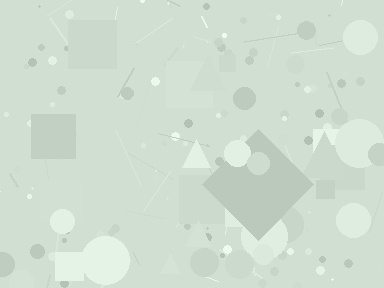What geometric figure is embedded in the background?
A diamond is embedded in the background.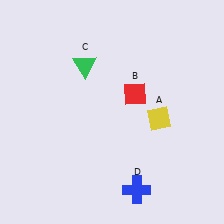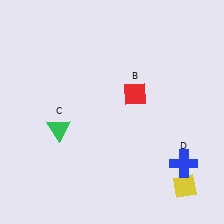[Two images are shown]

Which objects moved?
The objects that moved are: the yellow diamond (A), the green triangle (C), the blue cross (D).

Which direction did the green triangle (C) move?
The green triangle (C) moved down.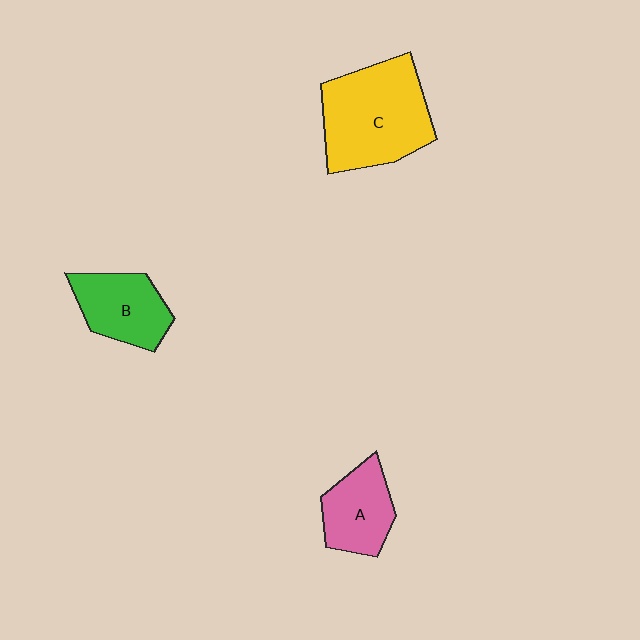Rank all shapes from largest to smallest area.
From largest to smallest: C (yellow), B (green), A (pink).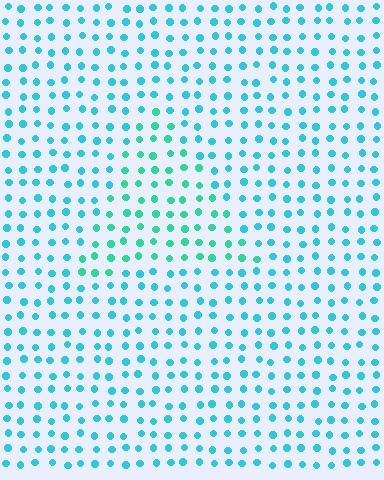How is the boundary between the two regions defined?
The boundary is defined purely by a slight shift in hue (about 30 degrees). Spacing, size, and orientation are identical on both sides.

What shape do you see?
I see a triangle.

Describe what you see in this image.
The image is filled with small cyan elements in a uniform arrangement. A triangle-shaped region is visible where the elements are tinted to a slightly different hue, forming a subtle color boundary.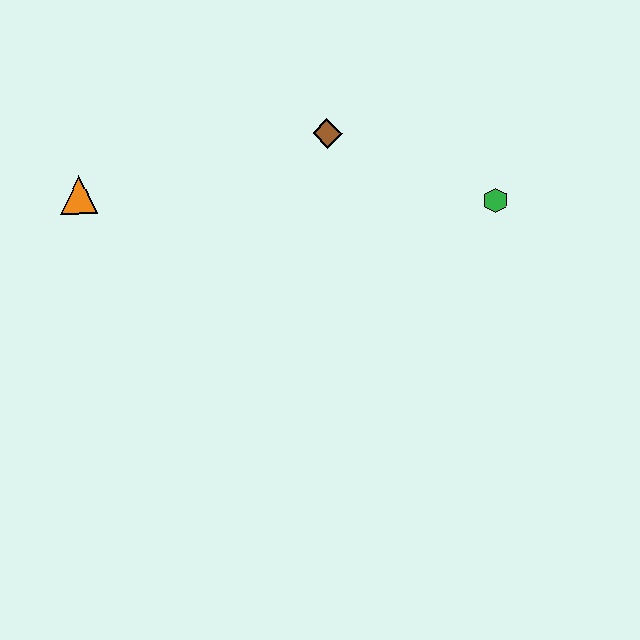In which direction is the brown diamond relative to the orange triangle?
The brown diamond is to the right of the orange triangle.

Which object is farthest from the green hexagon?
The orange triangle is farthest from the green hexagon.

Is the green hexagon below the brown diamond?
Yes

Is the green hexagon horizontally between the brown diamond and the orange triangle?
No